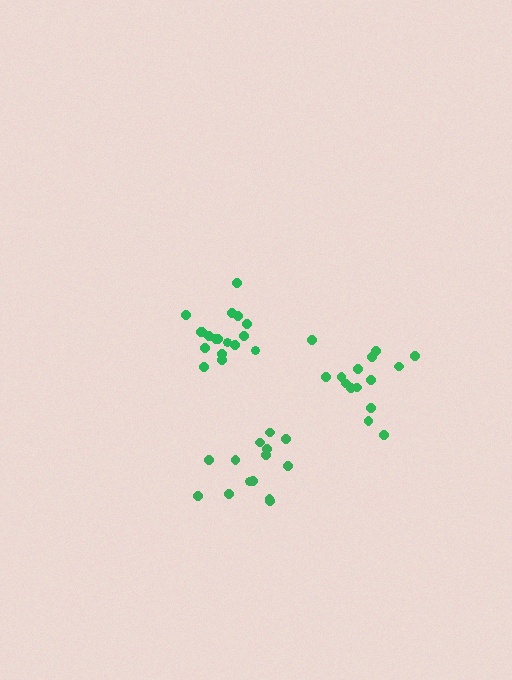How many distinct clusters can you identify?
There are 3 distinct clusters.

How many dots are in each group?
Group 1: 15 dots, Group 2: 14 dots, Group 3: 18 dots (47 total).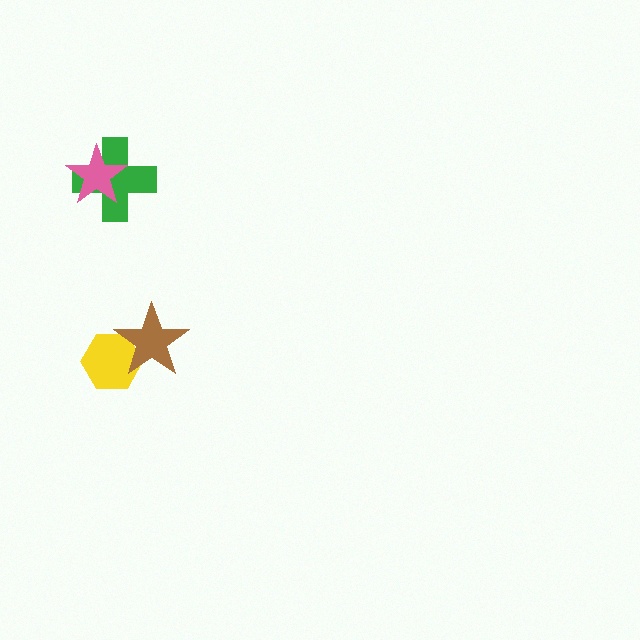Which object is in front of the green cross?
The pink star is in front of the green cross.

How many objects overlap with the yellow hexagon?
1 object overlaps with the yellow hexagon.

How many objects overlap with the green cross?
1 object overlaps with the green cross.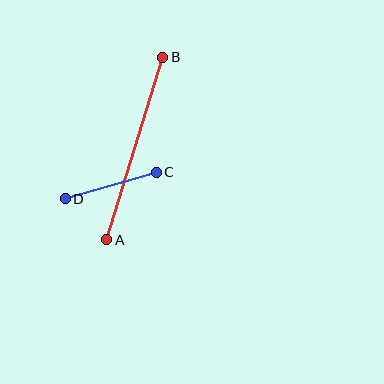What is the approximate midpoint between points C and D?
The midpoint is at approximately (111, 186) pixels.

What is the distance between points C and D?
The distance is approximately 95 pixels.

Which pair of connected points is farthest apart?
Points A and B are farthest apart.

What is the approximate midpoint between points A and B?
The midpoint is at approximately (135, 149) pixels.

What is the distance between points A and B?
The distance is approximately 191 pixels.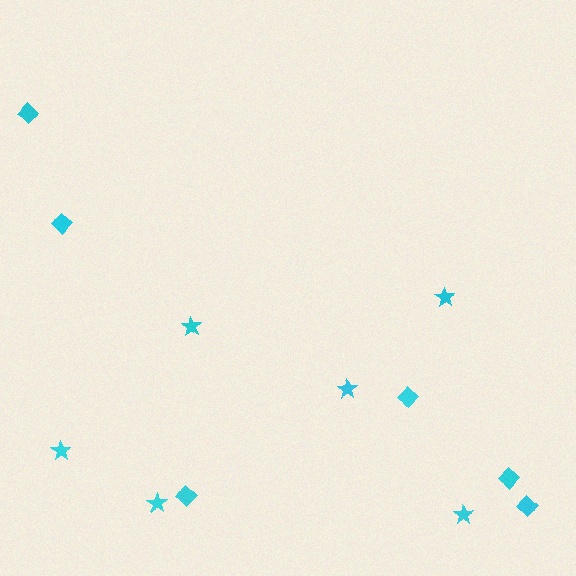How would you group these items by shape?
There are 2 groups: one group of stars (6) and one group of diamonds (6).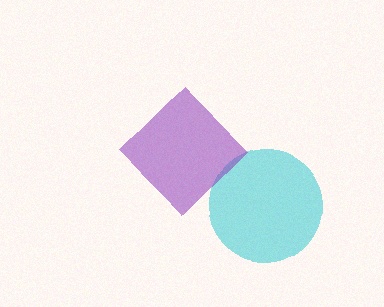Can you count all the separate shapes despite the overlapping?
Yes, there are 2 separate shapes.